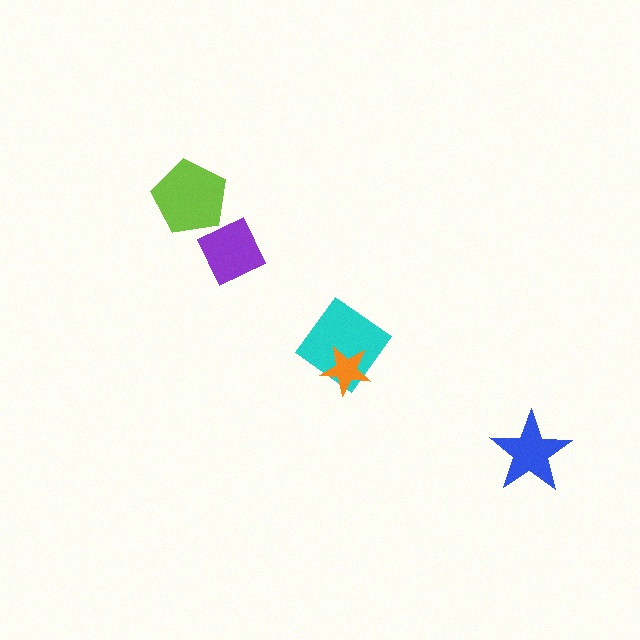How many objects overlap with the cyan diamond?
1 object overlaps with the cyan diamond.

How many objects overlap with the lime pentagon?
0 objects overlap with the lime pentagon.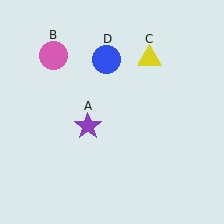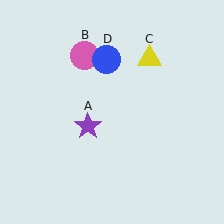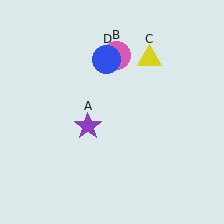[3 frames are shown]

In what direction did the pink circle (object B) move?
The pink circle (object B) moved right.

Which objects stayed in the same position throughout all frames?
Purple star (object A) and yellow triangle (object C) and blue circle (object D) remained stationary.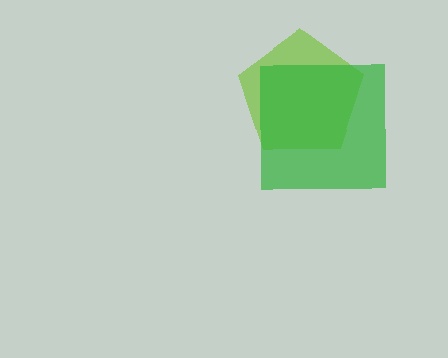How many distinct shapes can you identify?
There are 2 distinct shapes: a lime pentagon, a green square.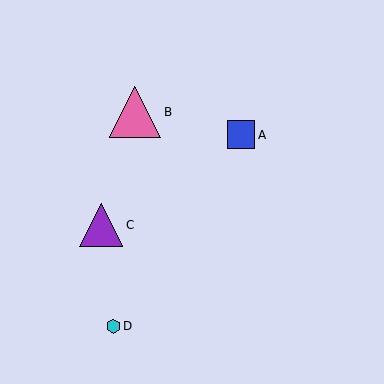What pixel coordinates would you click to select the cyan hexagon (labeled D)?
Click at (114, 326) to select the cyan hexagon D.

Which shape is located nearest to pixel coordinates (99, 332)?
The cyan hexagon (labeled D) at (114, 326) is nearest to that location.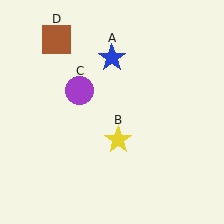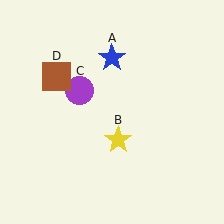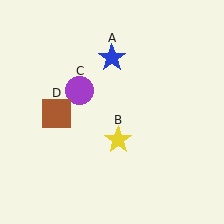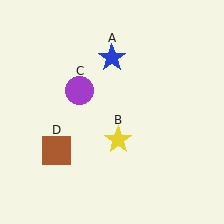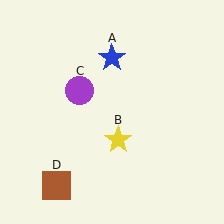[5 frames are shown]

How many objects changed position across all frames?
1 object changed position: brown square (object D).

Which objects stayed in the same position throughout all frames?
Blue star (object A) and yellow star (object B) and purple circle (object C) remained stationary.